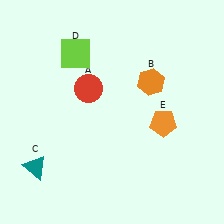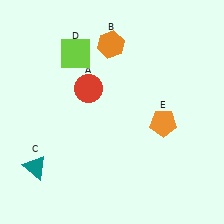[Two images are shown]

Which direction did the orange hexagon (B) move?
The orange hexagon (B) moved left.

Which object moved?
The orange hexagon (B) moved left.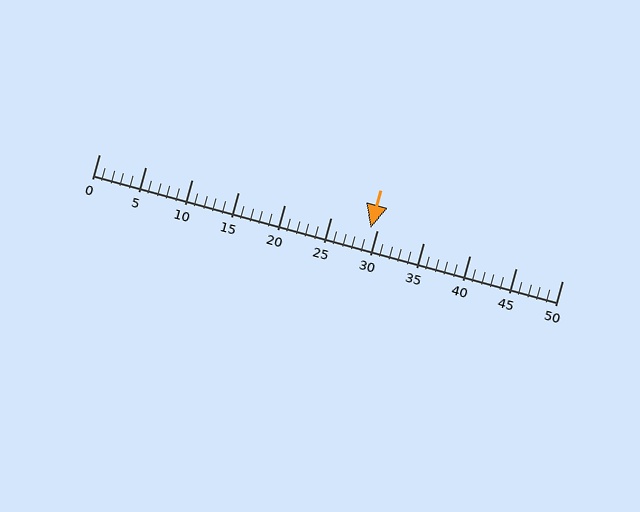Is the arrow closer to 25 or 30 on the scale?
The arrow is closer to 30.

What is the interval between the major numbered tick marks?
The major tick marks are spaced 5 units apart.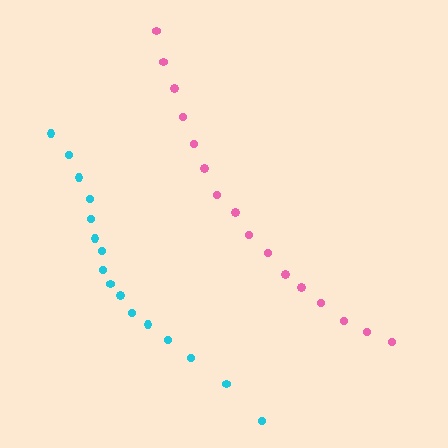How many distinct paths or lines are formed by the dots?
There are 2 distinct paths.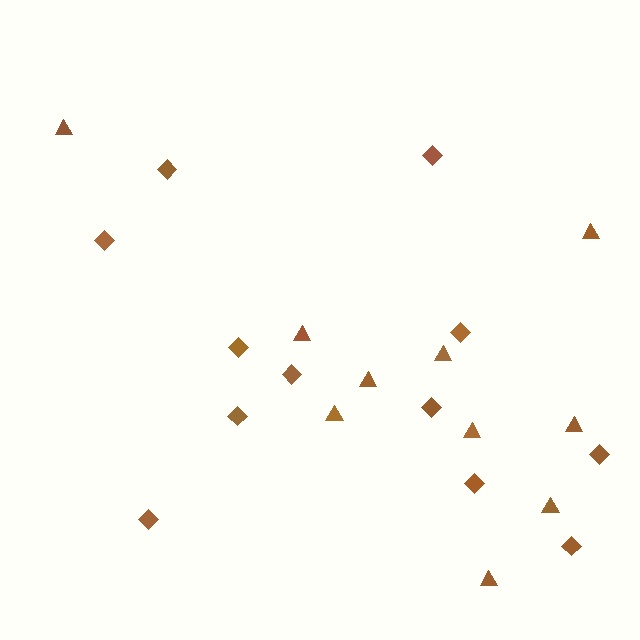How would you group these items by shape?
There are 2 groups: one group of triangles (10) and one group of diamonds (12).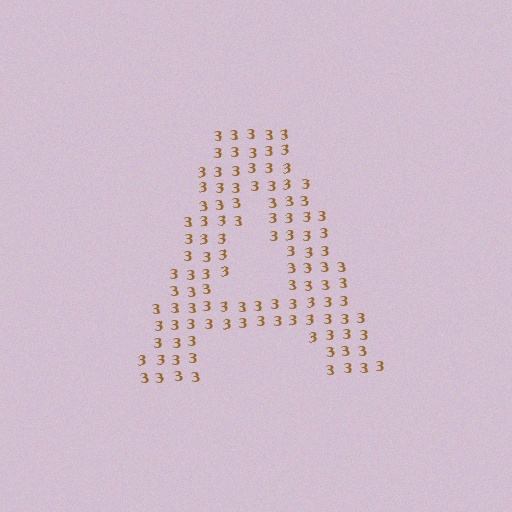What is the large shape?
The large shape is the letter A.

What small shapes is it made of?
It is made of small digit 3's.